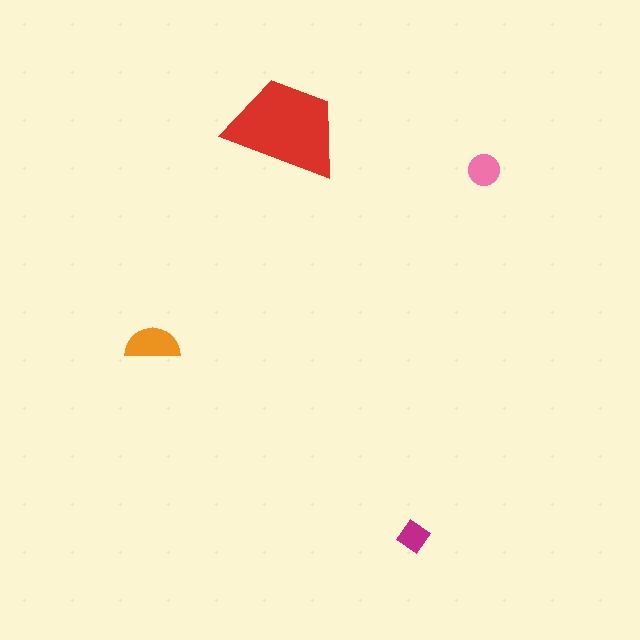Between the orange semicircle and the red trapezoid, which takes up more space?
The red trapezoid.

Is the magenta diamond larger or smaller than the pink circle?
Smaller.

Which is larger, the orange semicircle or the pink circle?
The orange semicircle.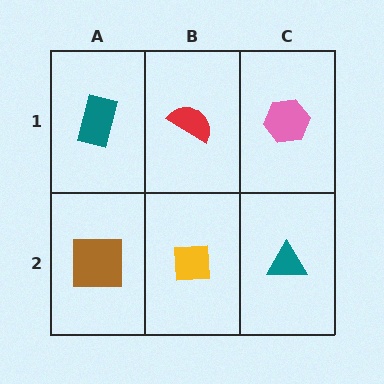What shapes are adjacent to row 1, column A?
A brown square (row 2, column A), a red semicircle (row 1, column B).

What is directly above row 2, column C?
A pink hexagon.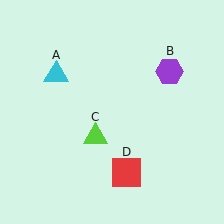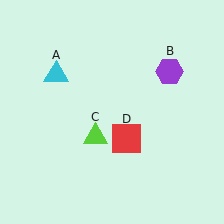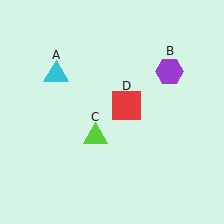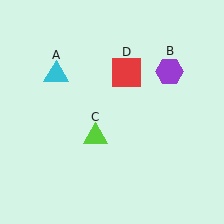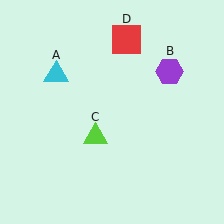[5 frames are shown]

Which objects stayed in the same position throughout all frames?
Cyan triangle (object A) and purple hexagon (object B) and lime triangle (object C) remained stationary.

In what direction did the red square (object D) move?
The red square (object D) moved up.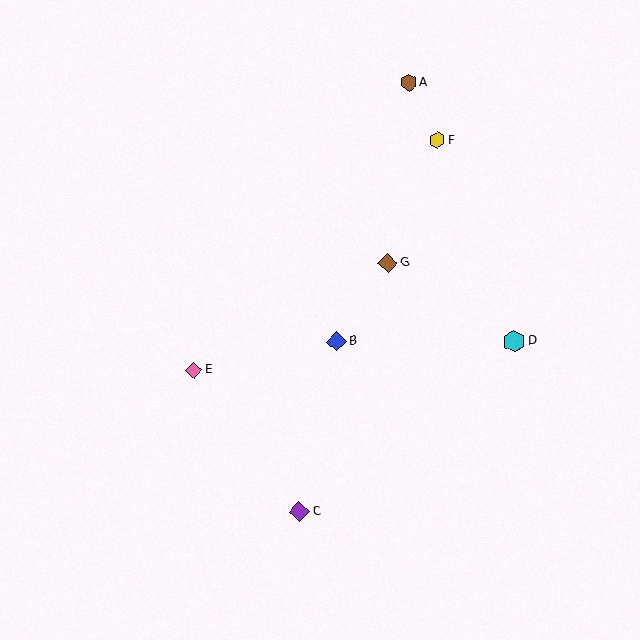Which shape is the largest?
The cyan hexagon (labeled D) is the largest.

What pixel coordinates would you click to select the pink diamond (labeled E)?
Click at (194, 370) to select the pink diamond E.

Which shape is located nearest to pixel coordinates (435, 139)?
The yellow hexagon (labeled F) at (437, 140) is nearest to that location.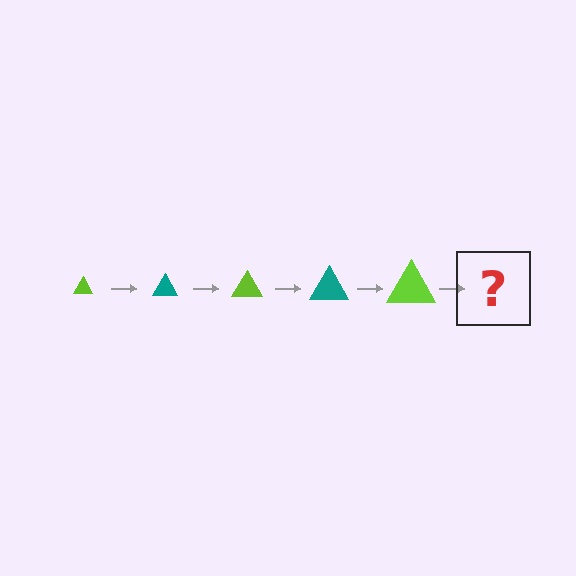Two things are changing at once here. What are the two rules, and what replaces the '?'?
The two rules are that the triangle grows larger each step and the color cycles through lime and teal. The '?' should be a teal triangle, larger than the previous one.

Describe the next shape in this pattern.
It should be a teal triangle, larger than the previous one.